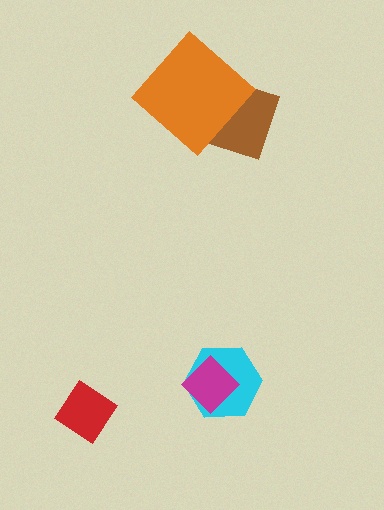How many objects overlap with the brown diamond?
1 object overlaps with the brown diamond.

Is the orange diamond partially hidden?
No, no other shape covers it.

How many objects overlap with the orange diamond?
1 object overlaps with the orange diamond.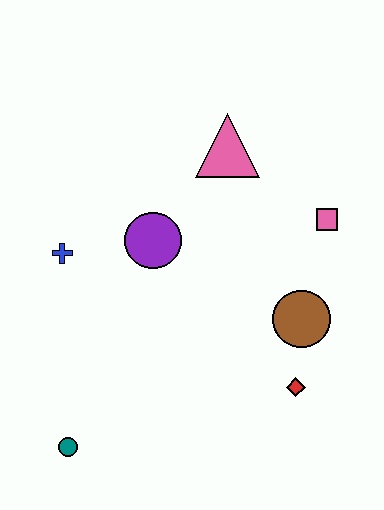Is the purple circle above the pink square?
No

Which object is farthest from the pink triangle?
The teal circle is farthest from the pink triangle.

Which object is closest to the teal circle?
The blue cross is closest to the teal circle.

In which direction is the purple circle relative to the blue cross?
The purple circle is to the right of the blue cross.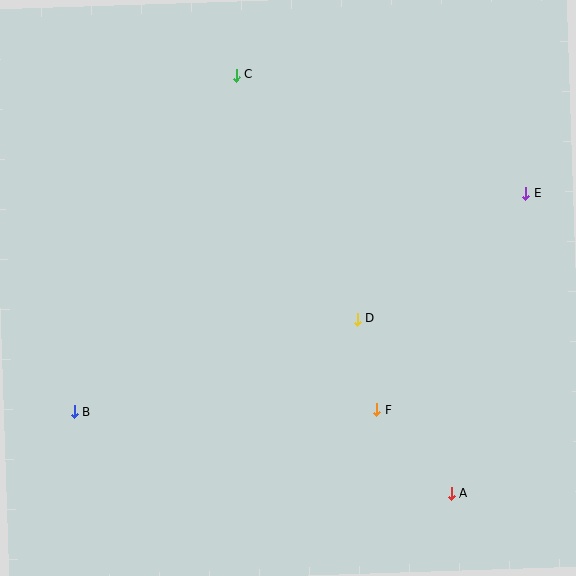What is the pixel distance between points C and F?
The distance between C and F is 363 pixels.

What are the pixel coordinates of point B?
Point B is at (74, 412).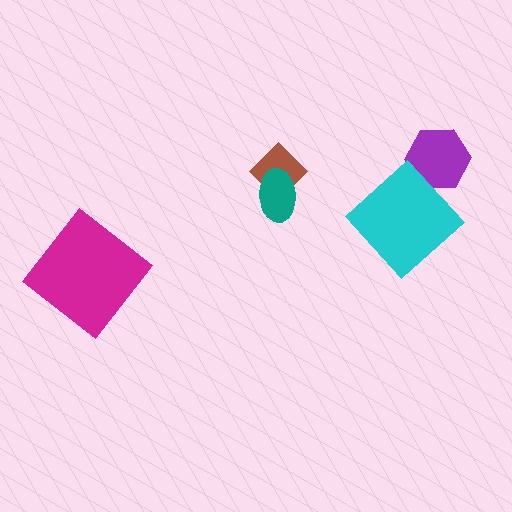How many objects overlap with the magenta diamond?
0 objects overlap with the magenta diamond.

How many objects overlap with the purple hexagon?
0 objects overlap with the purple hexagon.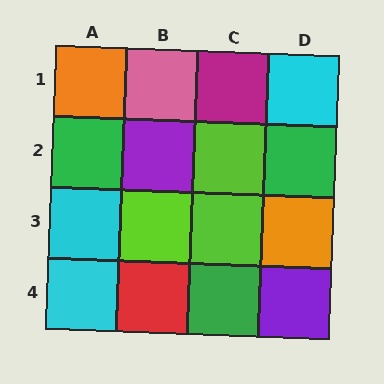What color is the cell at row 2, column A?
Green.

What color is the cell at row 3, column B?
Lime.